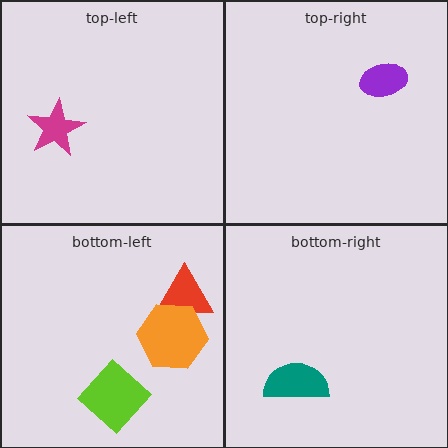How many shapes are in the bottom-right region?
1.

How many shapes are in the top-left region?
1.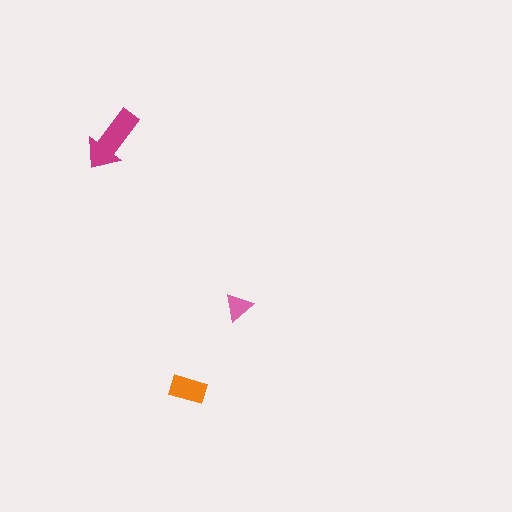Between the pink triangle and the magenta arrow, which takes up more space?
The magenta arrow.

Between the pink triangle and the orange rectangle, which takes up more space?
The orange rectangle.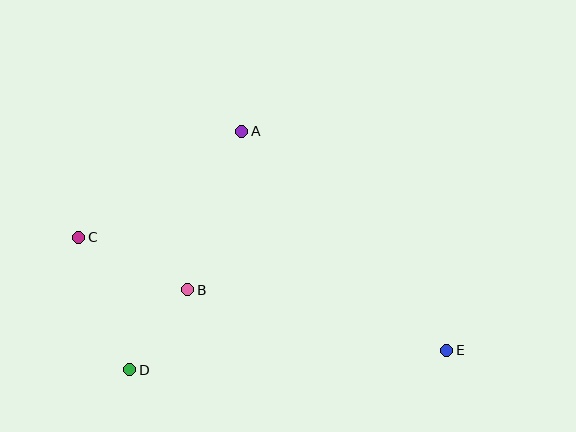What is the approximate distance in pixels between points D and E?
The distance between D and E is approximately 318 pixels.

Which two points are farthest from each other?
Points C and E are farthest from each other.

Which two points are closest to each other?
Points B and D are closest to each other.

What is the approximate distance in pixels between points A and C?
The distance between A and C is approximately 195 pixels.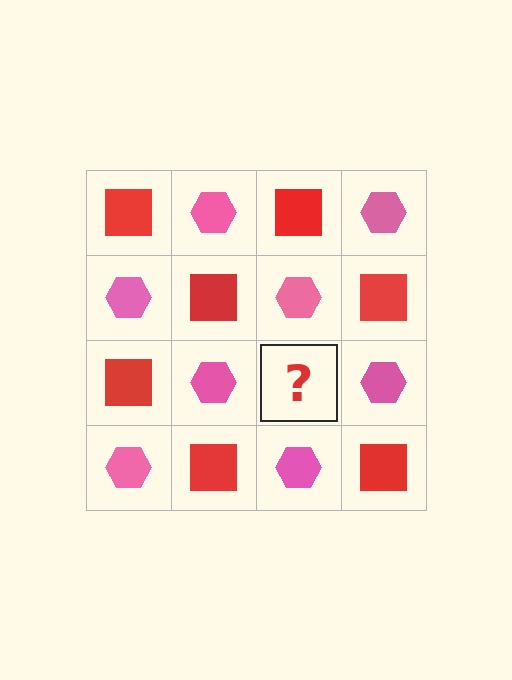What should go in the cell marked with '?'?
The missing cell should contain a red square.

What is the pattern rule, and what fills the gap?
The rule is that it alternates red square and pink hexagon in a checkerboard pattern. The gap should be filled with a red square.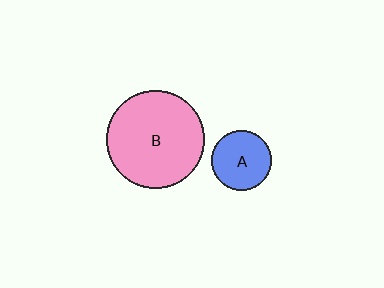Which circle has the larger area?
Circle B (pink).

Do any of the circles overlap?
No, none of the circles overlap.